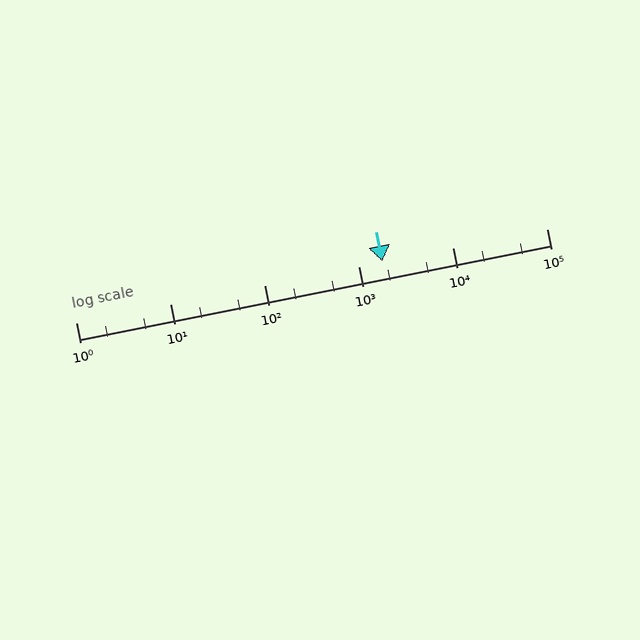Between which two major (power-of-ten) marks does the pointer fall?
The pointer is between 1000 and 10000.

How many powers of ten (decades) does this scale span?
The scale spans 5 decades, from 1 to 100000.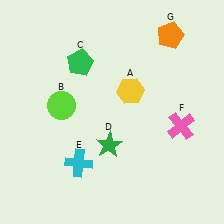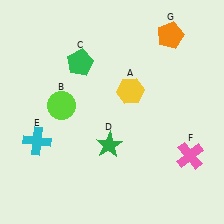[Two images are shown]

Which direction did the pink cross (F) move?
The pink cross (F) moved down.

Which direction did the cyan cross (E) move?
The cyan cross (E) moved left.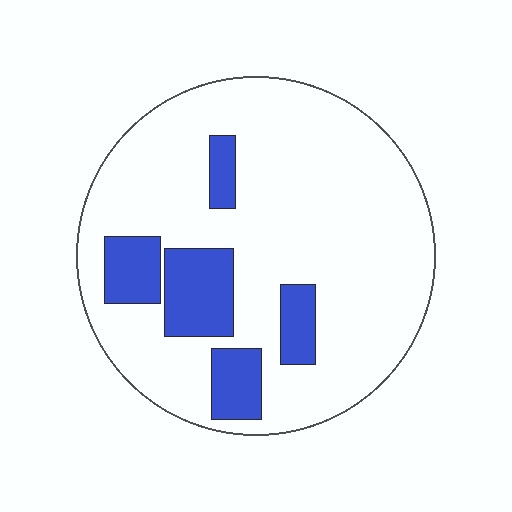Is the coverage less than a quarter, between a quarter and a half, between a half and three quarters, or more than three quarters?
Less than a quarter.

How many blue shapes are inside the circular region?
5.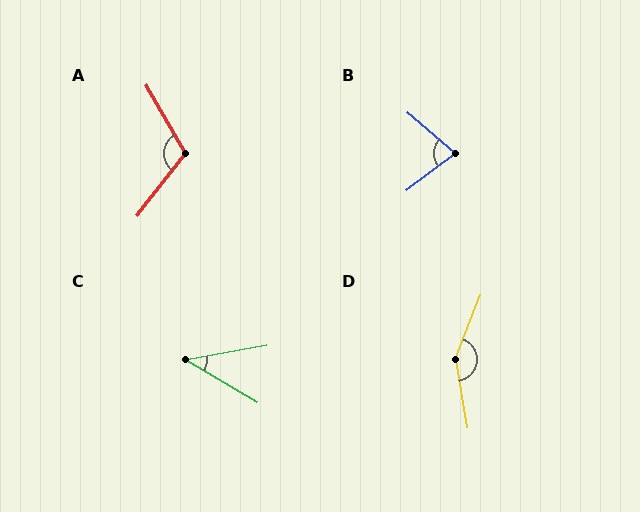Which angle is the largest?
D, at approximately 148 degrees.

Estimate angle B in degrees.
Approximately 77 degrees.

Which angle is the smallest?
C, at approximately 41 degrees.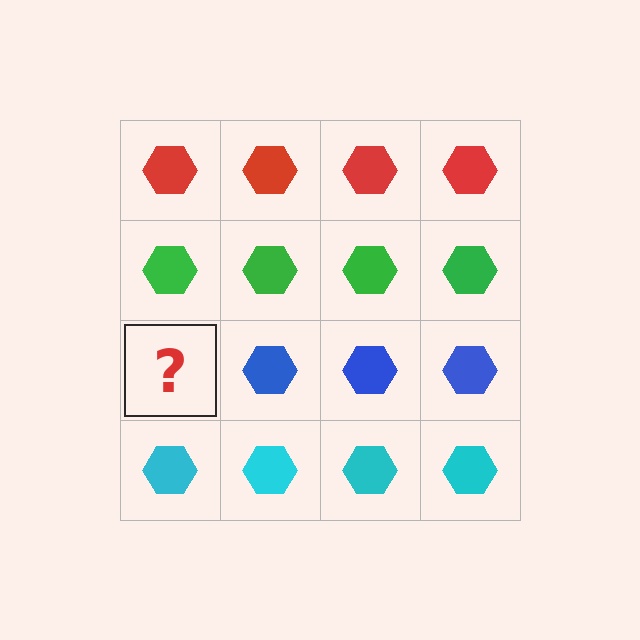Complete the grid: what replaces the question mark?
The question mark should be replaced with a blue hexagon.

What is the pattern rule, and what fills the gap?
The rule is that each row has a consistent color. The gap should be filled with a blue hexagon.